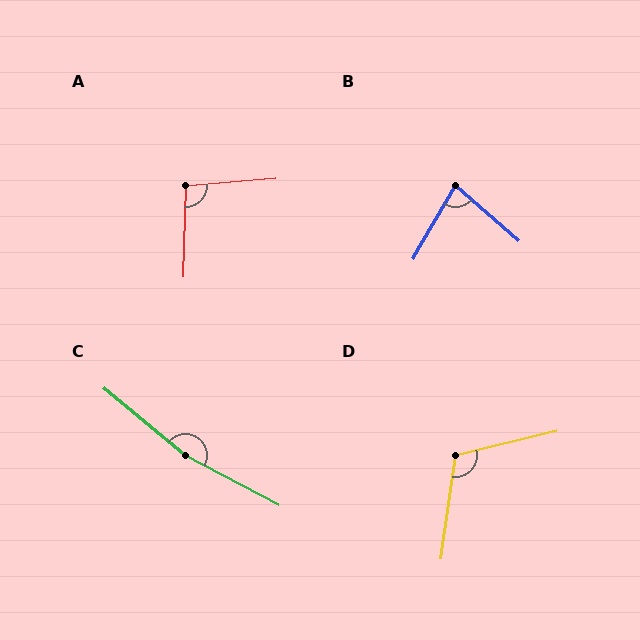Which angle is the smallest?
B, at approximately 79 degrees.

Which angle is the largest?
C, at approximately 168 degrees.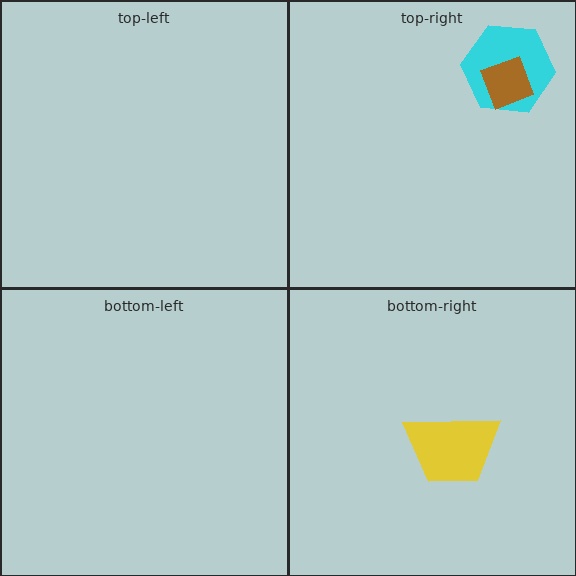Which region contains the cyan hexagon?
The top-right region.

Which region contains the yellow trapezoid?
The bottom-right region.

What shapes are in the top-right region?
The cyan hexagon, the brown diamond.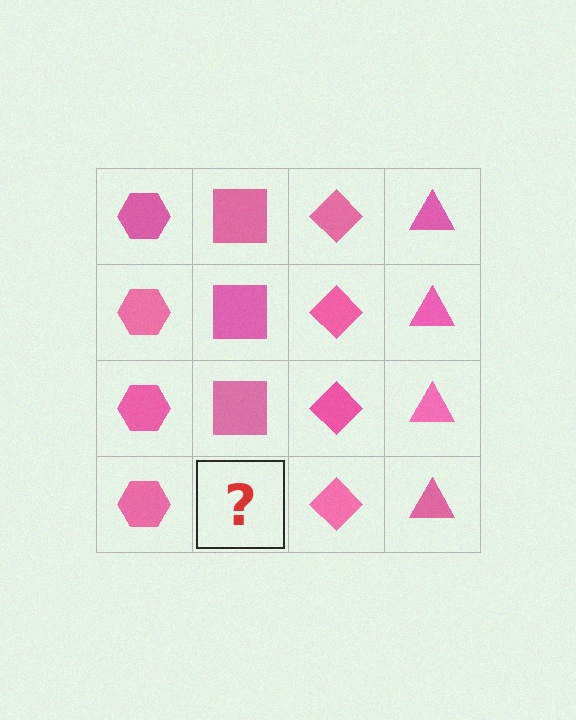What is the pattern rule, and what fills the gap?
The rule is that each column has a consistent shape. The gap should be filled with a pink square.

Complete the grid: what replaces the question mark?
The question mark should be replaced with a pink square.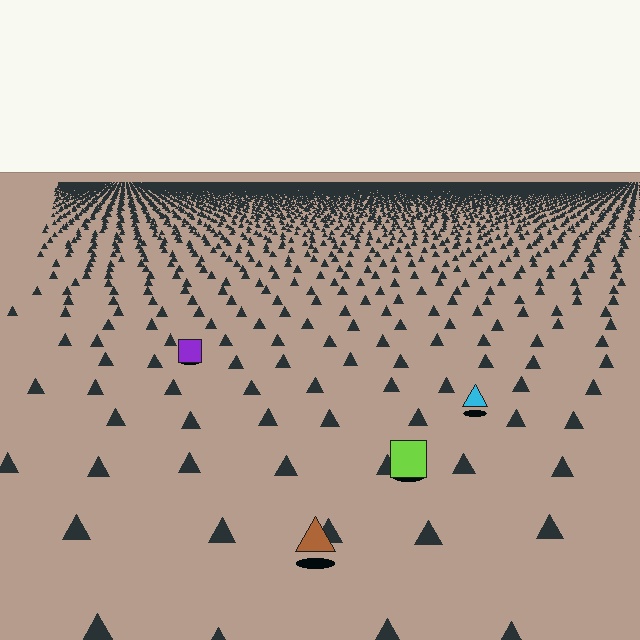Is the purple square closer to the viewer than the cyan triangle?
No. The cyan triangle is closer — you can tell from the texture gradient: the ground texture is coarser near it.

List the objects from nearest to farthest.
From nearest to farthest: the brown triangle, the lime square, the cyan triangle, the purple square.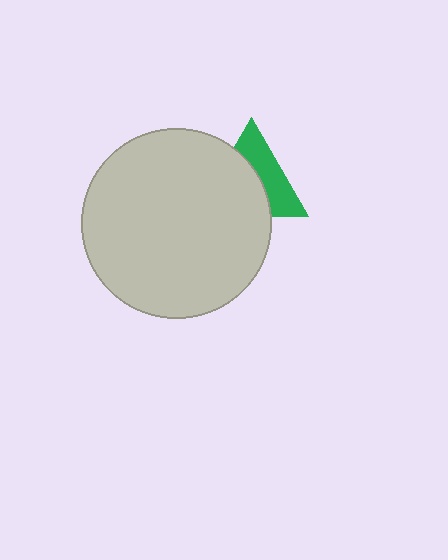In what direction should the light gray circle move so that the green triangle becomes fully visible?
The light gray circle should move toward the lower-left. That is the shortest direction to clear the overlap and leave the green triangle fully visible.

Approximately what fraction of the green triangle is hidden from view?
Roughly 55% of the green triangle is hidden behind the light gray circle.